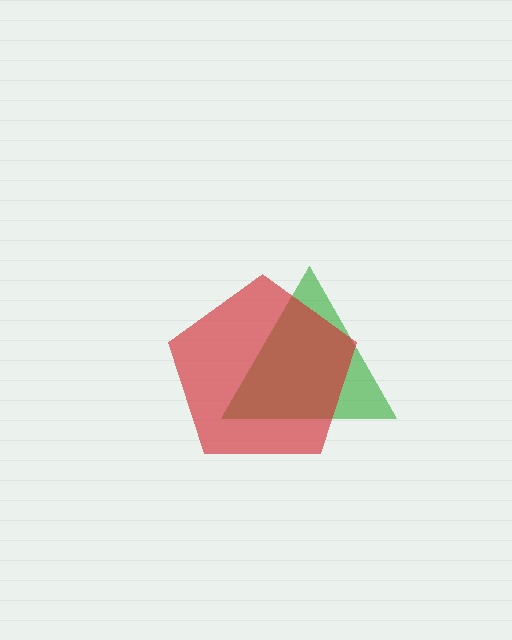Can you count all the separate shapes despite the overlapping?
Yes, there are 2 separate shapes.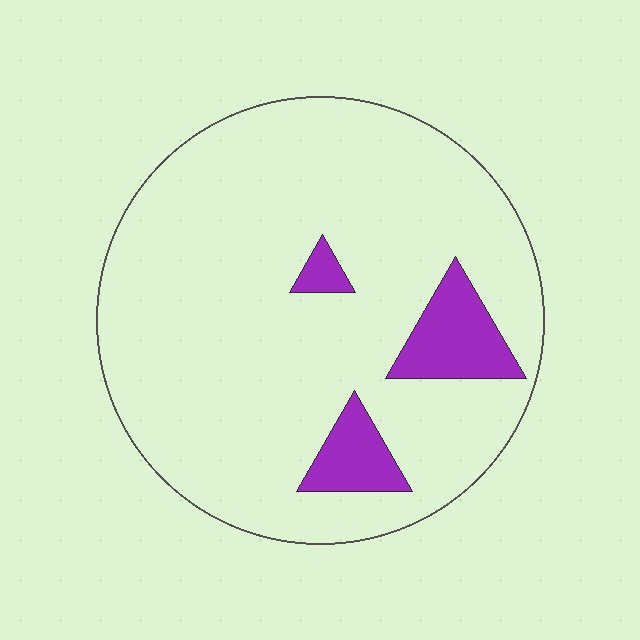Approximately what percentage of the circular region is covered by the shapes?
Approximately 10%.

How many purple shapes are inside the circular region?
3.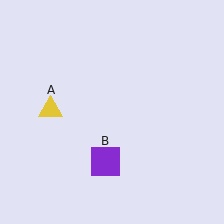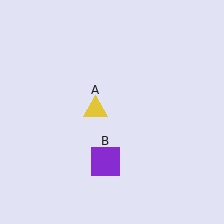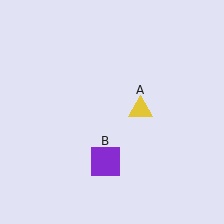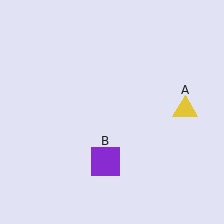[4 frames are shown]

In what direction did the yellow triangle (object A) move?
The yellow triangle (object A) moved right.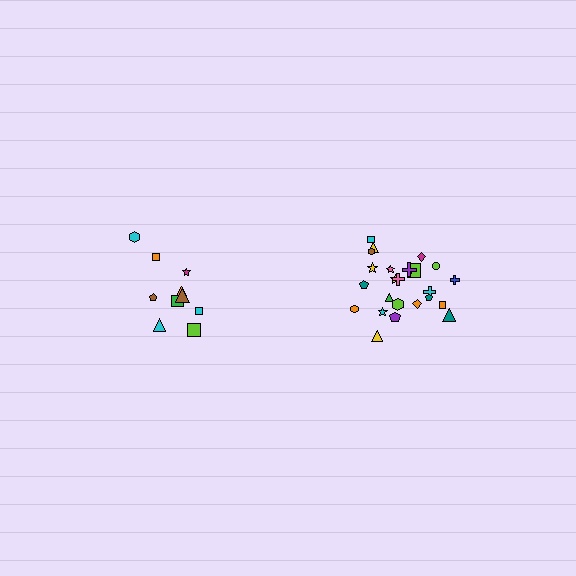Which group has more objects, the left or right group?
The right group.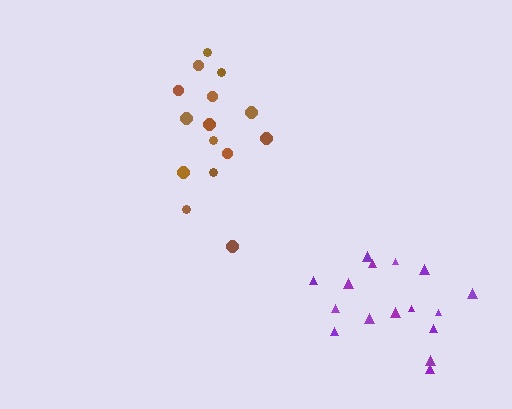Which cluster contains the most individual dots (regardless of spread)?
Purple (17).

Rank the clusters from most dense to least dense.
brown, purple.